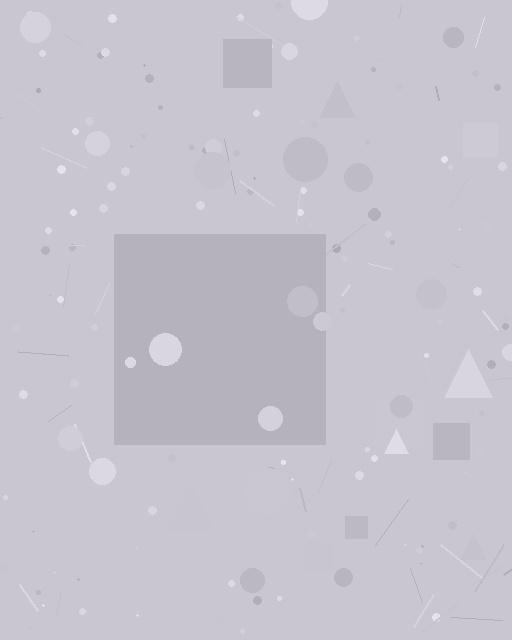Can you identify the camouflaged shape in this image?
The camouflaged shape is a square.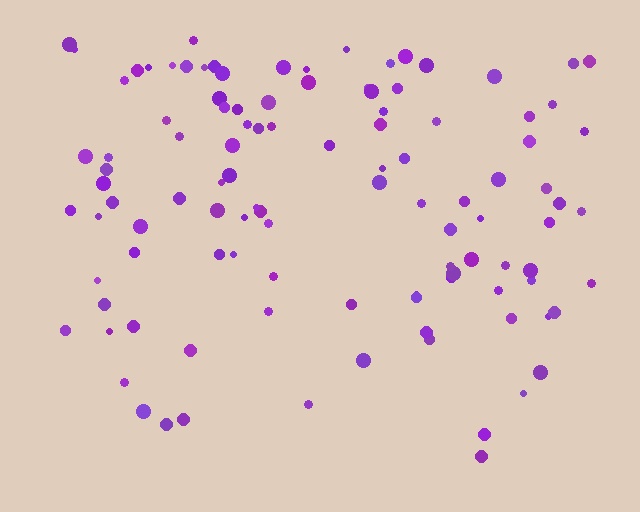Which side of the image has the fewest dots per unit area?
The bottom.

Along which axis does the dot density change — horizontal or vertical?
Vertical.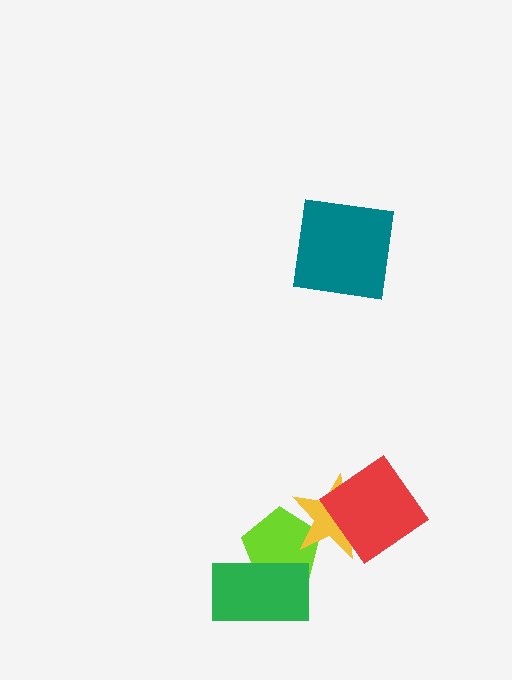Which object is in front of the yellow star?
The red diamond is in front of the yellow star.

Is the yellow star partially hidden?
Yes, it is partially covered by another shape.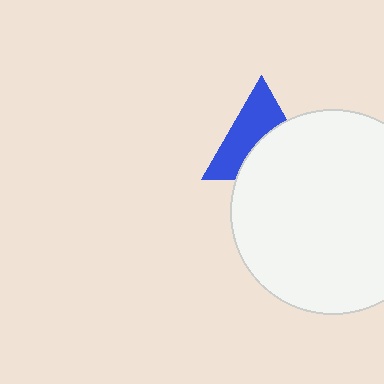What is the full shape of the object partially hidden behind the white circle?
The partially hidden object is a blue triangle.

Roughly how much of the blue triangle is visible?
About half of it is visible (roughly 53%).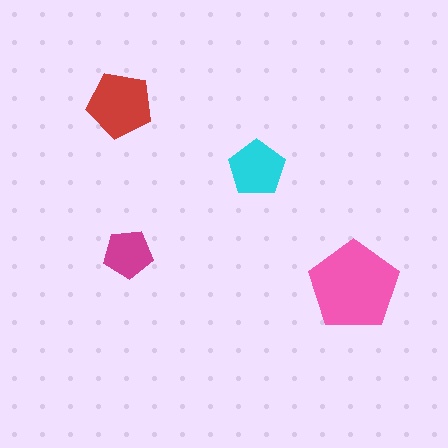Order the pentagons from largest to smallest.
the pink one, the red one, the cyan one, the magenta one.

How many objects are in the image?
There are 4 objects in the image.